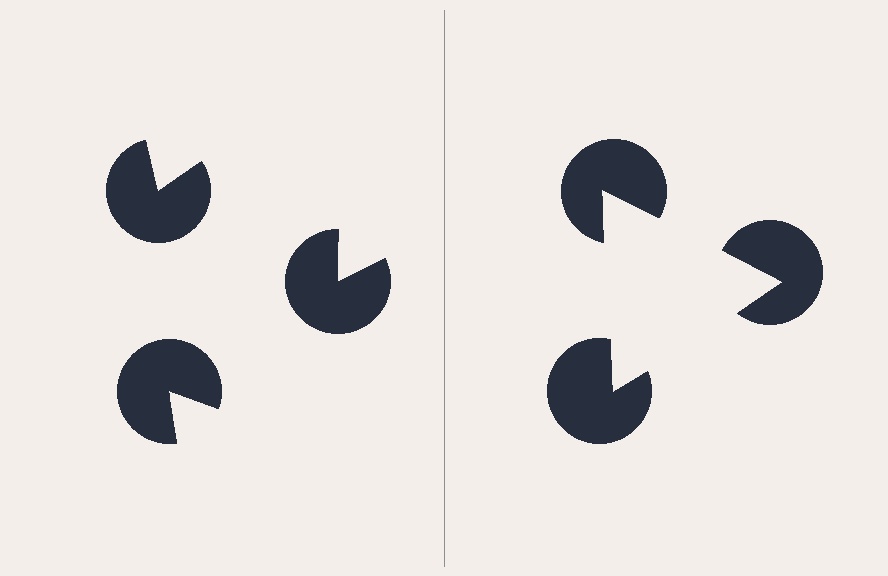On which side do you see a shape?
An illusory triangle appears on the right side. On the left side the wedge cuts are rotated, so no coherent shape forms.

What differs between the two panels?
The pac-man discs are positioned identically on both sides; only the wedge orientations differ. On the right they align to a triangle; on the left they are misaligned.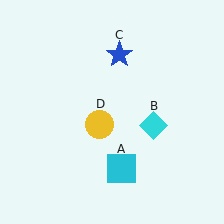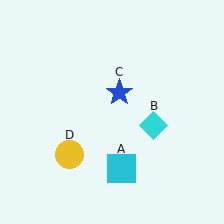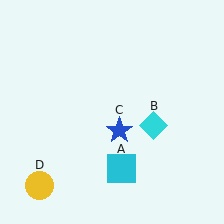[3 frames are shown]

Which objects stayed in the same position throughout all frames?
Cyan square (object A) and cyan diamond (object B) remained stationary.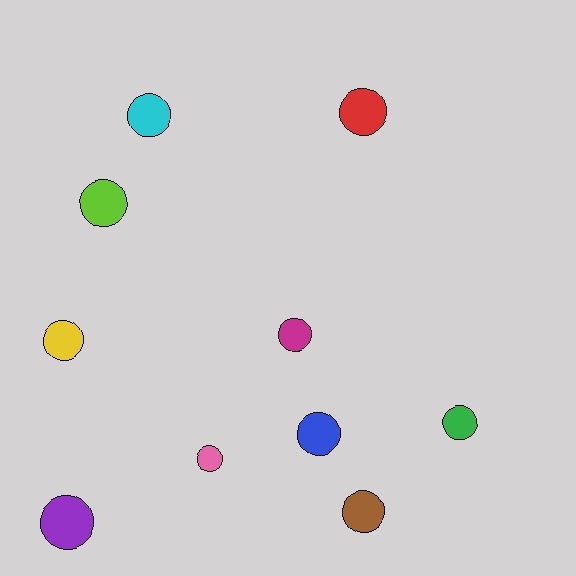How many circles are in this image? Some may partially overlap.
There are 10 circles.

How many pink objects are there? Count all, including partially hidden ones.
There is 1 pink object.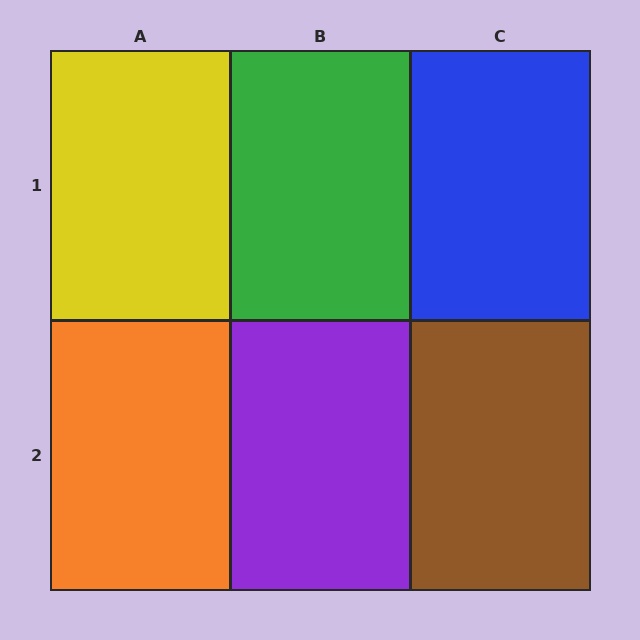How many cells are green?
1 cell is green.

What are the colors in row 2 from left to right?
Orange, purple, brown.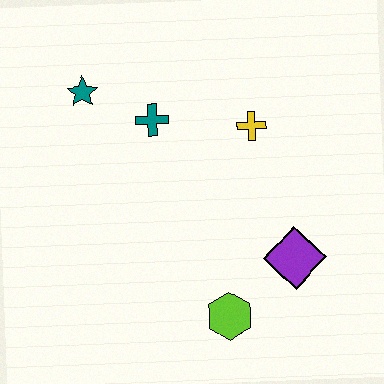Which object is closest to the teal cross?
The teal star is closest to the teal cross.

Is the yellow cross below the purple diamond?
No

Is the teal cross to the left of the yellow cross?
Yes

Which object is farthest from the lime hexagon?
The teal star is farthest from the lime hexagon.